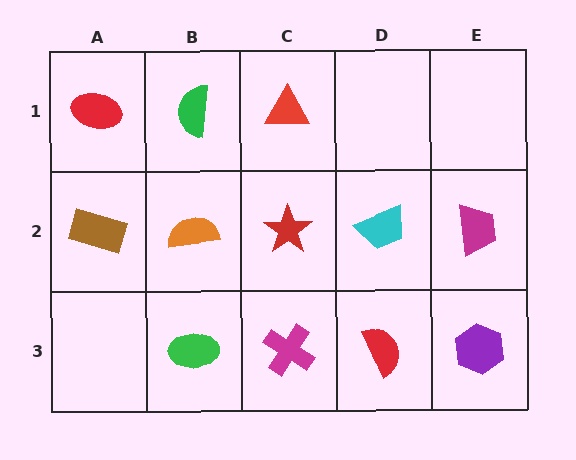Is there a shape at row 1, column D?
No, that cell is empty.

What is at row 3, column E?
A purple hexagon.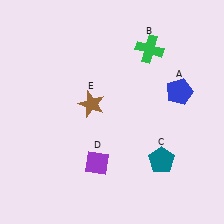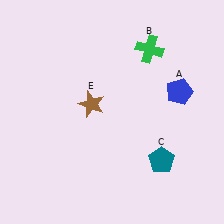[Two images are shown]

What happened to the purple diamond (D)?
The purple diamond (D) was removed in Image 2. It was in the bottom-left area of Image 1.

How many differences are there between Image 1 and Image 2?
There is 1 difference between the two images.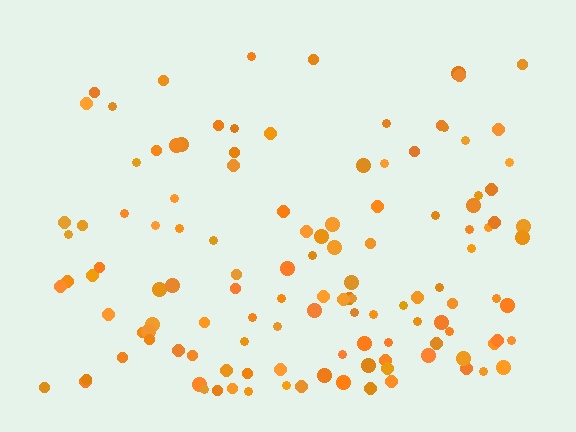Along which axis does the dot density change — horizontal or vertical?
Vertical.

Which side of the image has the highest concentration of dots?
The bottom.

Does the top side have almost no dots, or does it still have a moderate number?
Still a moderate number, just noticeably fewer than the bottom.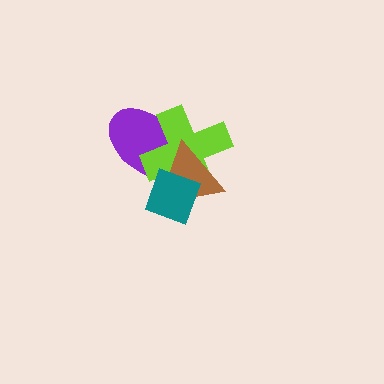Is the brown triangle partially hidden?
Yes, it is partially covered by another shape.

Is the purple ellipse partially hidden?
Yes, it is partially covered by another shape.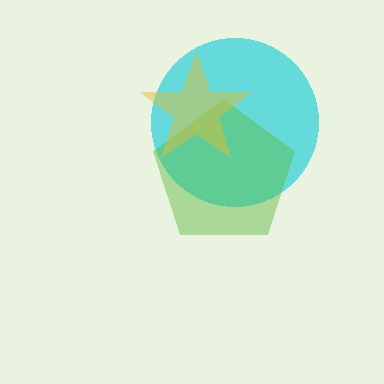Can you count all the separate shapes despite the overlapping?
Yes, there are 3 separate shapes.